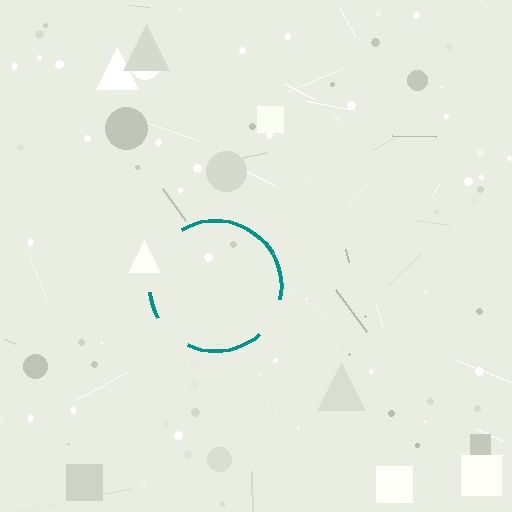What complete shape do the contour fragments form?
The contour fragments form a circle.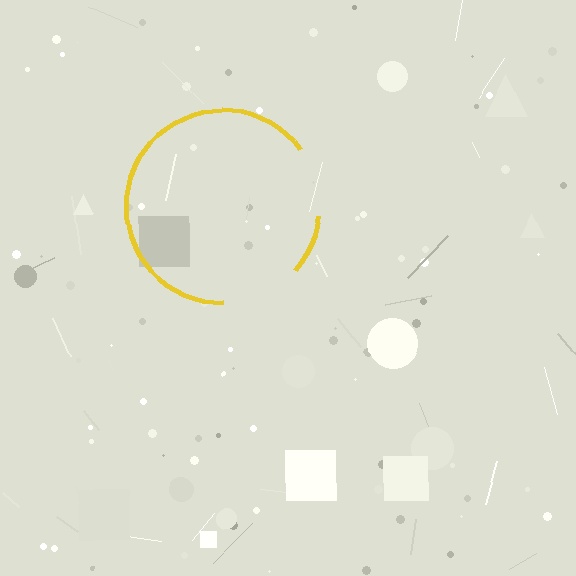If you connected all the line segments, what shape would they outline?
They would outline a circle.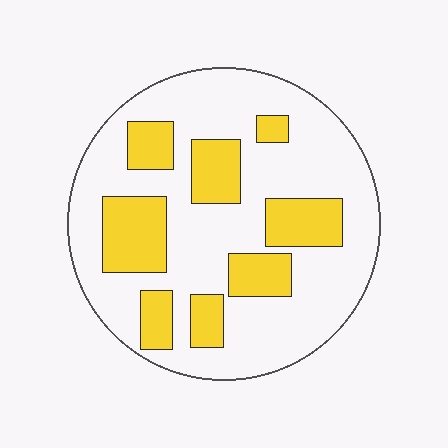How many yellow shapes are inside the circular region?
8.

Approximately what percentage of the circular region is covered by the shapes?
Approximately 30%.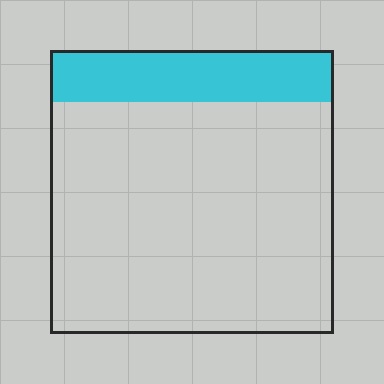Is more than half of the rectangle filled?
No.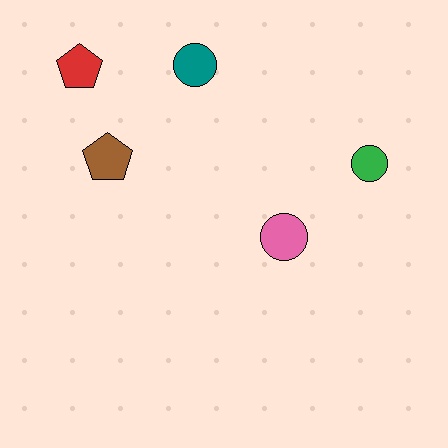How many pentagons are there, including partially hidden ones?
There are 2 pentagons.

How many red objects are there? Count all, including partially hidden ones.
There is 1 red object.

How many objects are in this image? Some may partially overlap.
There are 5 objects.